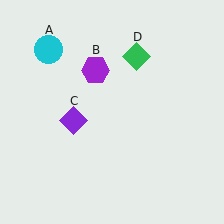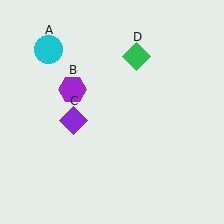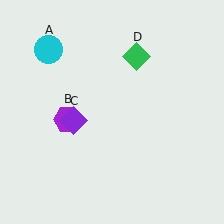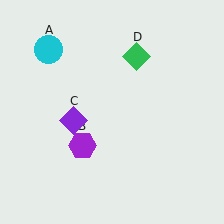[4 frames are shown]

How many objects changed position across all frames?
1 object changed position: purple hexagon (object B).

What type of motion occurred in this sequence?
The purple hexagon (object B) rotated counterclockwise around the center of the scene.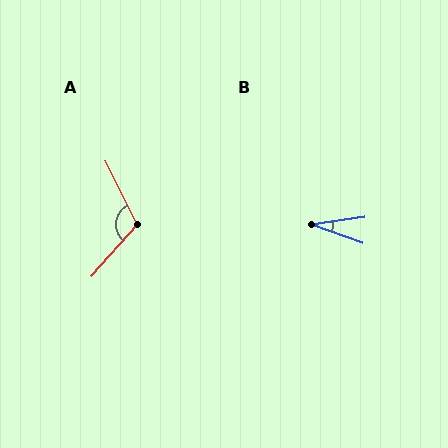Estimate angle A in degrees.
Approximately 112 degrees.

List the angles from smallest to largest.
B (28°), A (112°).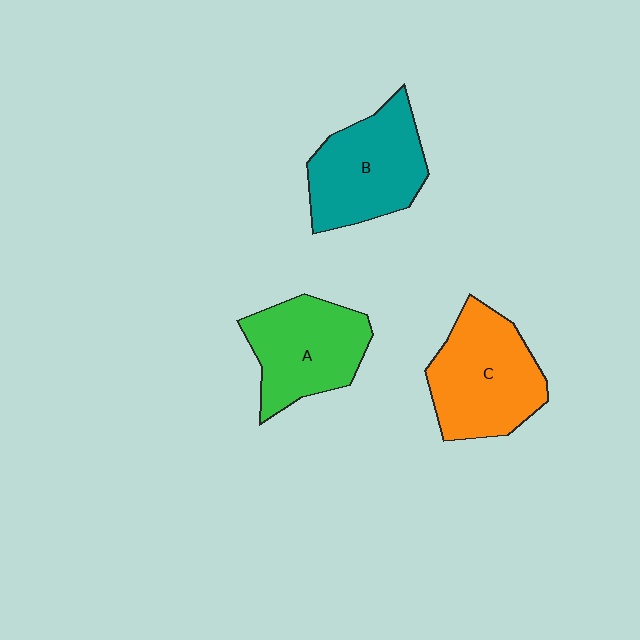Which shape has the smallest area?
Shape A (green).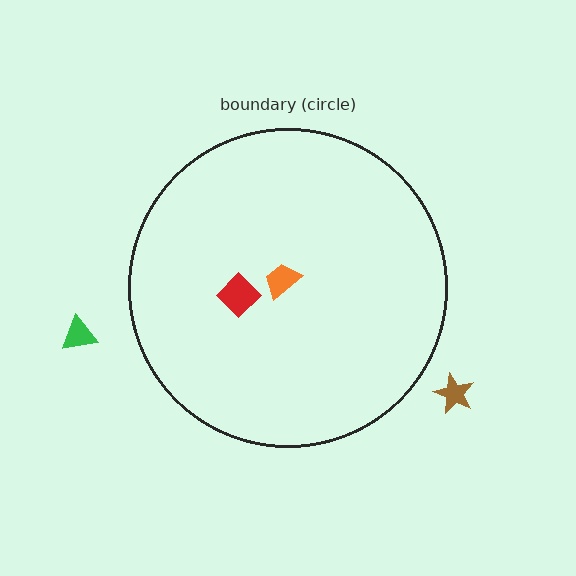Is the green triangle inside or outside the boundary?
Outside.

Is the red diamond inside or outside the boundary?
Inside.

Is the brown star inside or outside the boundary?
Outside.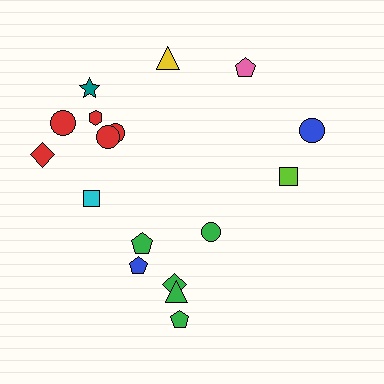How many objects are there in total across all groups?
There are 17 objects.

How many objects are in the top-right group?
There are 3 objects.